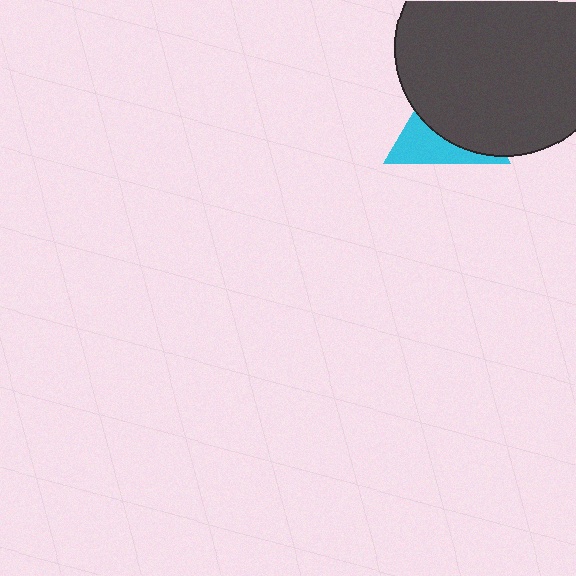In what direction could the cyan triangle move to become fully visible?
The cyan triangle could move toward the lower-left. That would shift it out from behind the dark gray circle entirely.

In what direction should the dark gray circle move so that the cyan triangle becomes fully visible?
The dark gray circle should move toward the upper-right. That is the shortest direction to clear the overlap and leave the cyan triangle fully visible.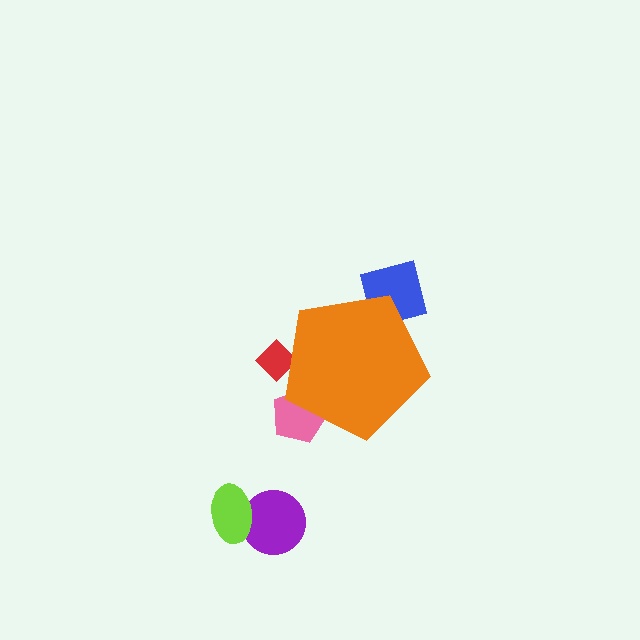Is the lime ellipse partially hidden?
No, the lime ellipse is fully visible.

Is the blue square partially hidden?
Yes, the blue square is partially hidden behind the orange pentagon.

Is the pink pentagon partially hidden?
Yes, the pink pentagon is partially hidden behind the orange pentagon.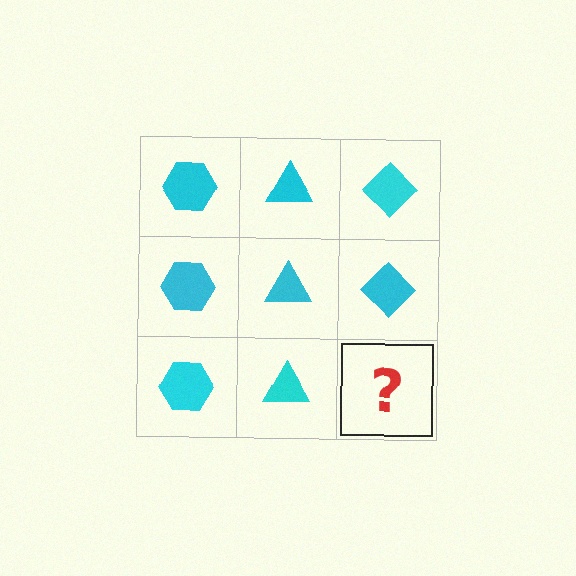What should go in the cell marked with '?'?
The missing cell should contain a cyan diamond.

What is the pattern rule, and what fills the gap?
The rule is that each column has a consistent shape. The gap should be filled with a cyan diamond.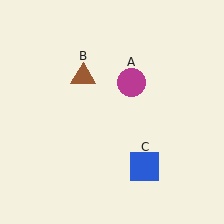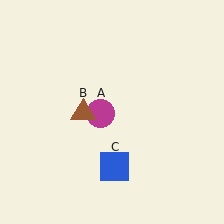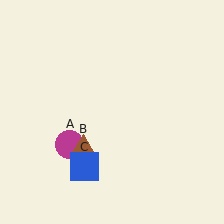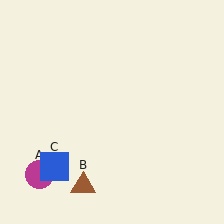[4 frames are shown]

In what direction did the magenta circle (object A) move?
The magenta circle (object A) moved down and to the left.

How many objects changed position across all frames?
3 objects changed position: magenta circle (object A), brown triangle (object B), blue square (object C).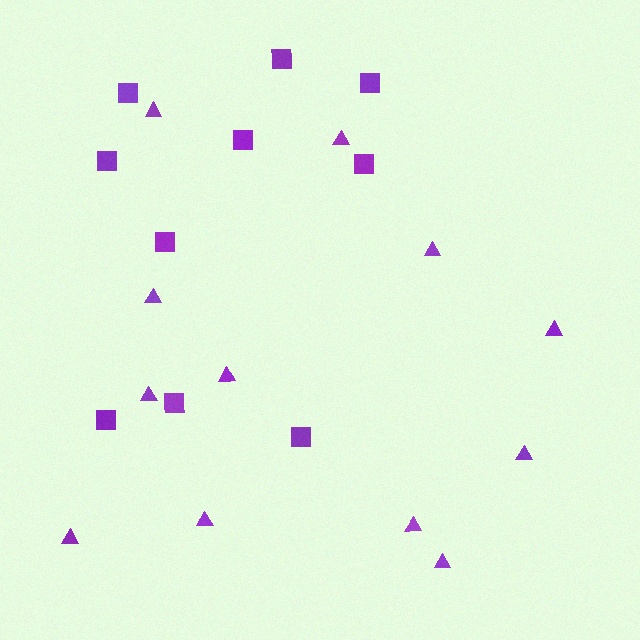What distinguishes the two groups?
There are 2 groups: one group of squares (10) and one group of triangles (12).